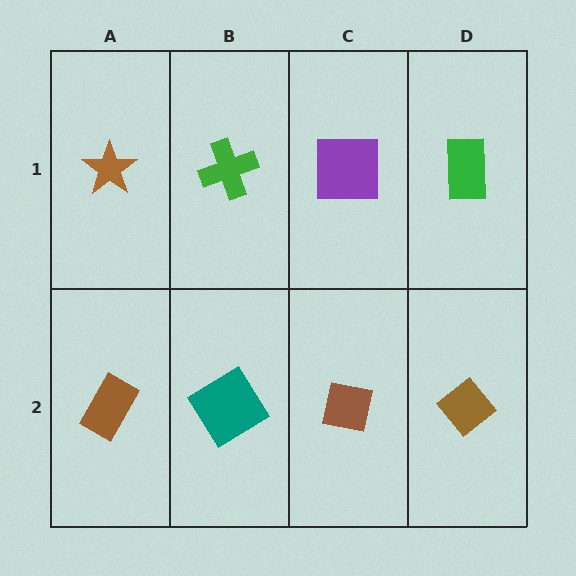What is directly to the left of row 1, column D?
A purple square.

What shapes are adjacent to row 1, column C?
A brown square (row 2, column C), a green cross (row 1, column B), a green rectangle (row 1, column D).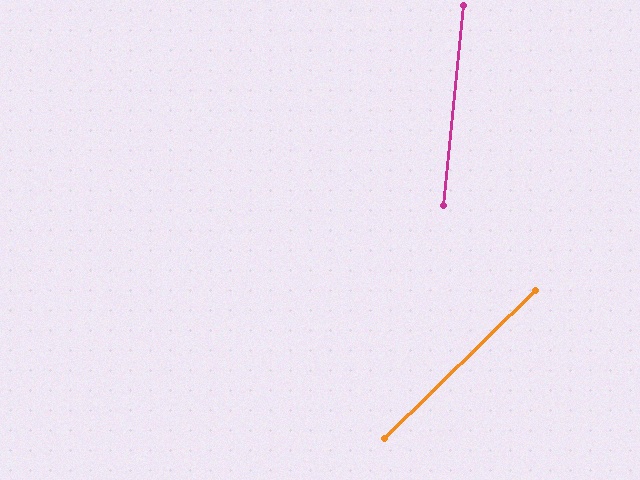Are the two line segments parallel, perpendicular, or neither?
Neither parallel nor perpendicular — they differ by about 40°.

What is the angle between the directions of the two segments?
Approximately 40 degrees.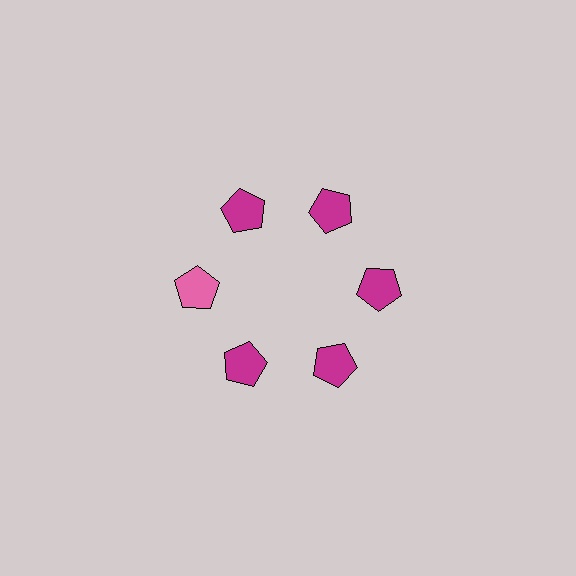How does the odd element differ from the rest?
It has a different color: pink instead of magenta.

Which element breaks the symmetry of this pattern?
The pink pentagon at roughly the 9 o'clock position breaks the symmetry. All other shapes are magenta pentagons.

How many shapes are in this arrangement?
There are 6 shapes arranged in a ring pattern.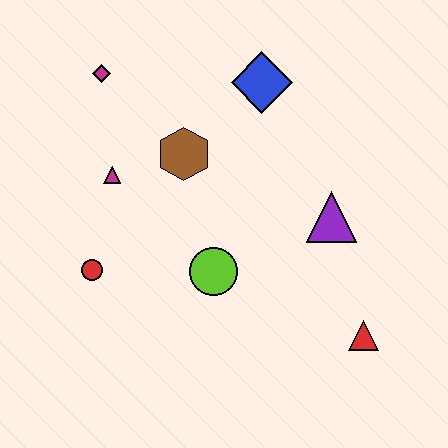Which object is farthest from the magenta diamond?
The red triangle is farthest from the magenta diamond.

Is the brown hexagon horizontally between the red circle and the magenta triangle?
No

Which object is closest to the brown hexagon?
The magenta triangle is closest to the brown hexagon.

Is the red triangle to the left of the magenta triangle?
No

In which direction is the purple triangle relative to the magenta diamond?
The purple triangle is to the right of the magenta diamond.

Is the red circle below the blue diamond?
Yes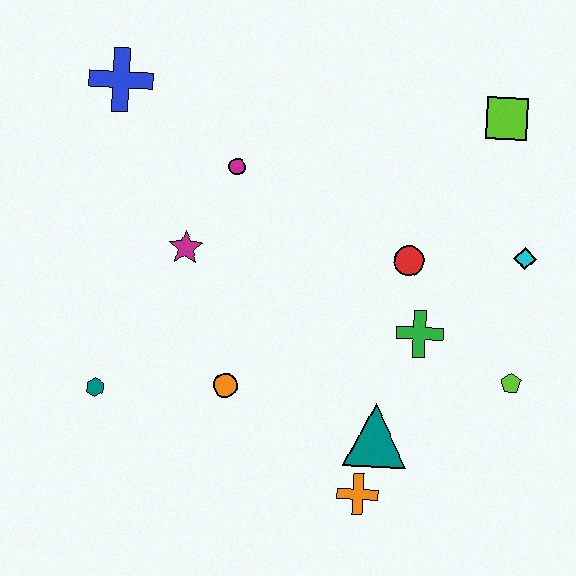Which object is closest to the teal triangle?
The orange cross is closest to the teal triangle.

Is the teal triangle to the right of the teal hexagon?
Yes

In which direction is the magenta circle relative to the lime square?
The magenta circle is to the left of the lime square.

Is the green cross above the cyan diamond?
No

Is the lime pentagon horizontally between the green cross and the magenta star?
No